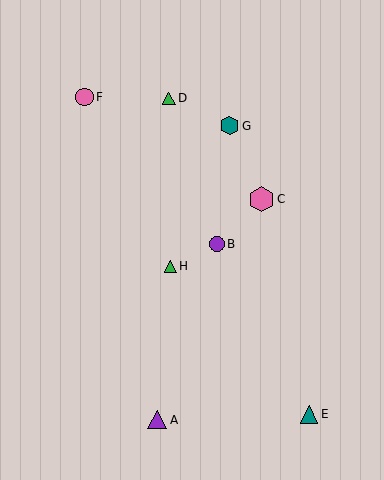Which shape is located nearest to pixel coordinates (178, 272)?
The green triangle (labeled H) at (170, 266) is nearest to that location.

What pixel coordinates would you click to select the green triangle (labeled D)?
Click at (169, 98) to select the green triangle D.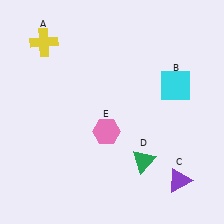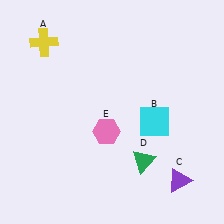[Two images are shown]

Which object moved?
The cyan square (B) moved down.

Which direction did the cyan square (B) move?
The cyan square (B) moved down.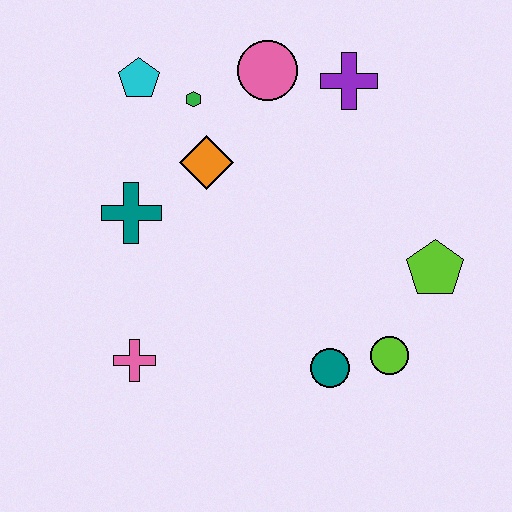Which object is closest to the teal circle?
The lime circle is closest to the teal circle.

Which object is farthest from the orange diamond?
The lime circle is farthest from the orange diamond.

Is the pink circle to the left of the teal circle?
Yes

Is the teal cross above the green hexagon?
No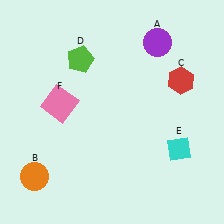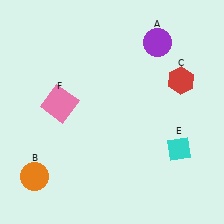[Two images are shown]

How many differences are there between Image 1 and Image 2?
There is 1 difference between the two images.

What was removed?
The lime pentagon (D) was removed in Image 2.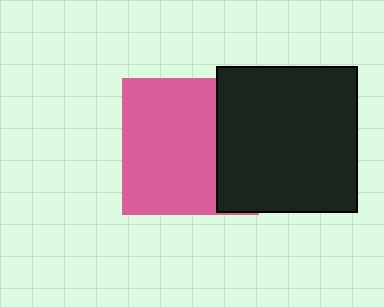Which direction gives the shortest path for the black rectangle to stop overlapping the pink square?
Moving right gives the shortest separation.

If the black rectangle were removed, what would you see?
You would see the complete pink square.